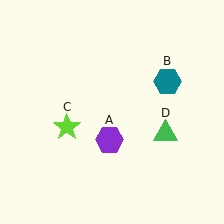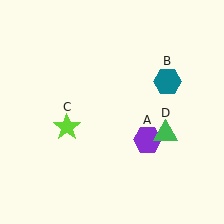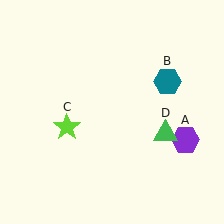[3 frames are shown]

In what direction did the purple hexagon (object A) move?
The purple hexagon (object A) moved right.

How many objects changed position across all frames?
1 object changed position: purple hexagon (object A).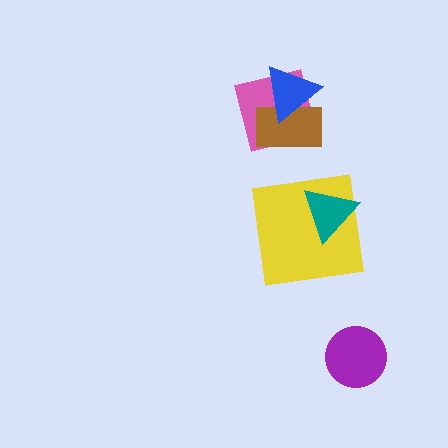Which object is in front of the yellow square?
The teal triangle is in front of the yellow square.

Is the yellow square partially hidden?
Yes, it is partially covered by another shape.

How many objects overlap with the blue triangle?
2 objects overlap with the blue triangle.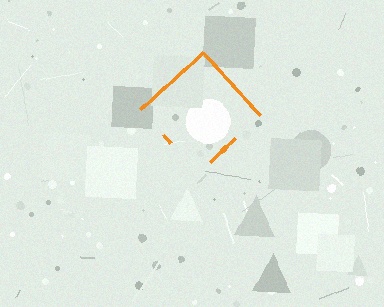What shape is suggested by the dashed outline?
The dashed outline suggests a diamond.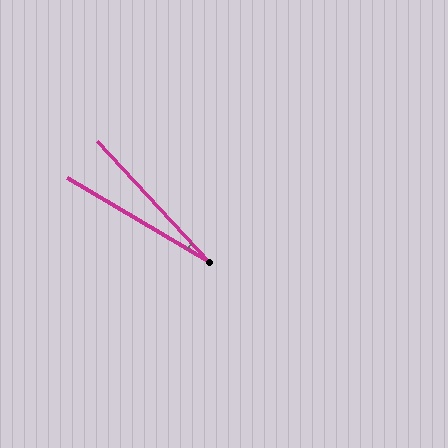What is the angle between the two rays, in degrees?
Approximately 17 degrees.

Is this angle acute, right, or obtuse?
It is acute.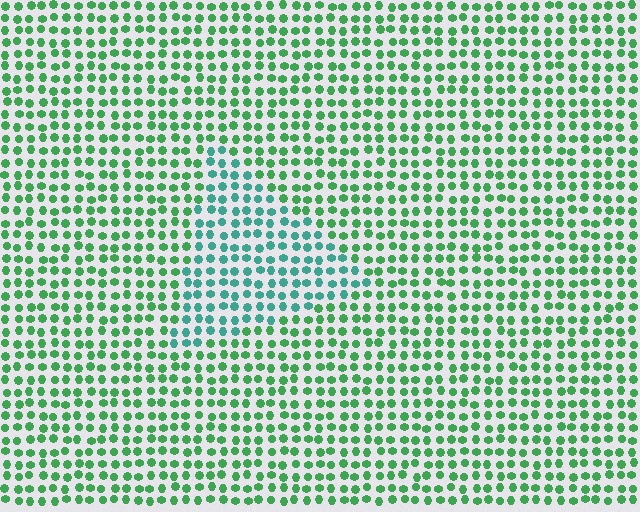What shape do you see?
I see a triangle.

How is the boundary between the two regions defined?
The boundary is defined purely by a slight shift in hue (about 37 degrees). Spacing, size, and orientation are identical on both sides.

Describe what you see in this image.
The image is filled with small green elements in a uniform arrangement. A triangle-shaped region is visible where the elements are tinted to a slightly different hue, forming a subtle color boundary.